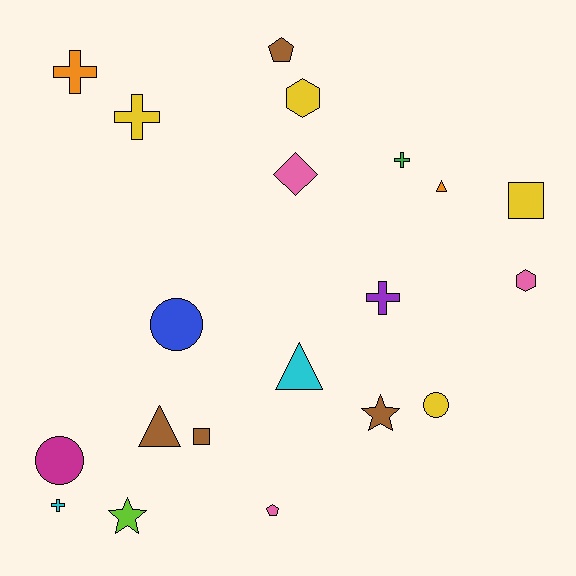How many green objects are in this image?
There is 1 green object.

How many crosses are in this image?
There are 5 crosses.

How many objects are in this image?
There are 20 objects.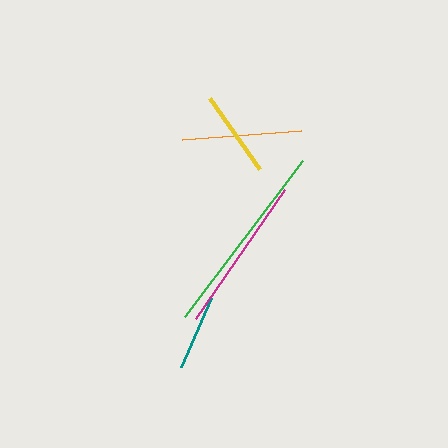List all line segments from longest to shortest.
From longest to shortest: green, magenta, orange, yellow, teal.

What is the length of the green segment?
The green segment is approximately 196 pixels long.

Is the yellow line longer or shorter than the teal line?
The yellow line is longer than the teal line.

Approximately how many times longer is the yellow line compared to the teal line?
The yellow line is approximately 1.1 times the length of the teal line.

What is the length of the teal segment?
The teal segment is approximately 75 pixels long.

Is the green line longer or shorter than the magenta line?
The green line is longer than the magenta line.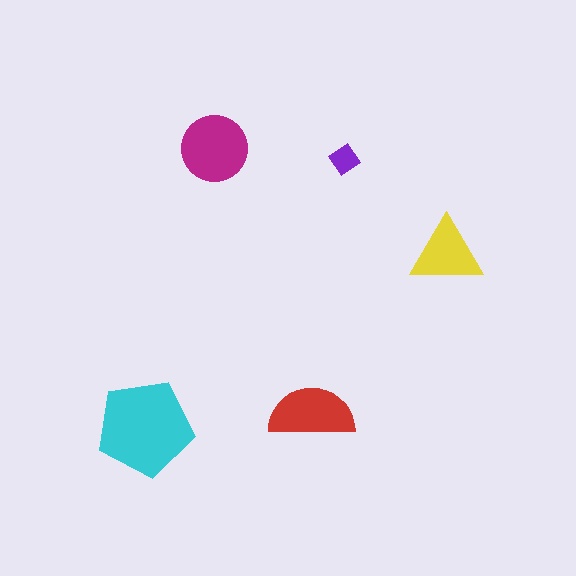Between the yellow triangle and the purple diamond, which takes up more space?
The yellow triangle.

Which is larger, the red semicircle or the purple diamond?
The red semicircle.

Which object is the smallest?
The purple diamond.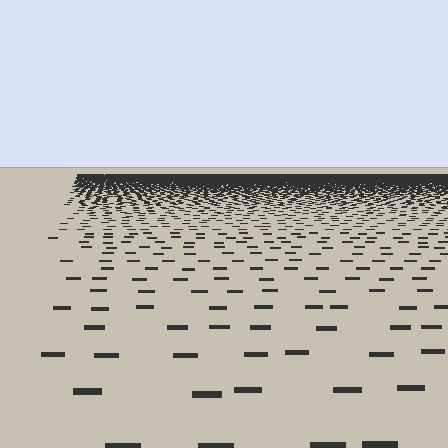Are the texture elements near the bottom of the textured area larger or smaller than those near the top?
Larger. Near the bottom, elements are closer to the viewer and appear at a bigger on-screen size.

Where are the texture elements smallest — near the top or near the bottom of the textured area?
Near the top.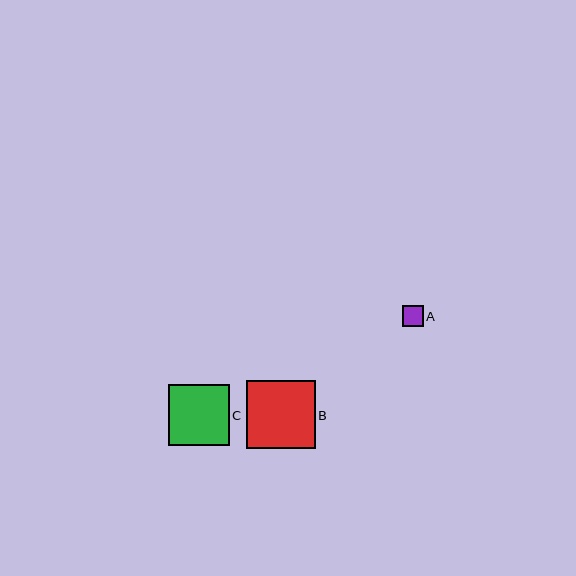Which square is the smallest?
Square A is the smallest with a size of approximately 21 pixels.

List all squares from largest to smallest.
From largest to smallest: B, C, A.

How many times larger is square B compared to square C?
Square B is approximately 1.1 times the size of square C.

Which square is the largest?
Square B is the largest with a size of approximately 69 pixels.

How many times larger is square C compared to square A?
Square C is approximately 3.0 times the size of square A.